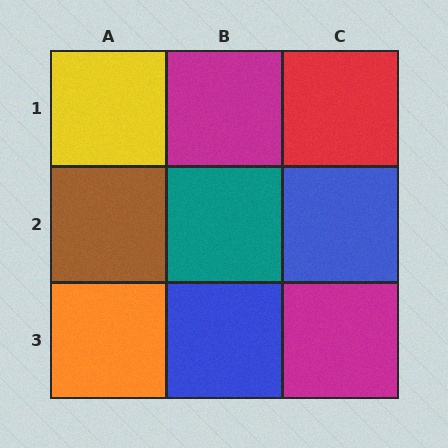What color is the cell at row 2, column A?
Brown.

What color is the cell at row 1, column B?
Magenta.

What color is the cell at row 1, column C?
Red.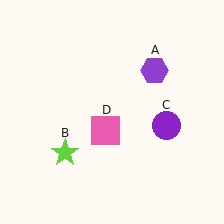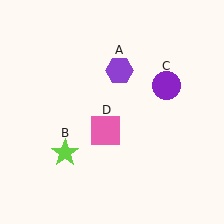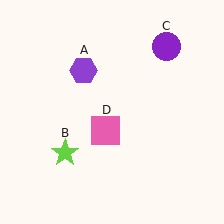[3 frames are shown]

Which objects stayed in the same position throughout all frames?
Lime star (object B) and pink square (object D) remained stationary.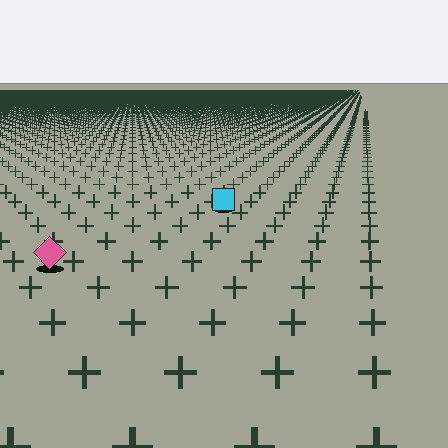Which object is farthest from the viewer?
The cyan square is farthest from the viewer. It appears smaller and the ground texture around it is denser.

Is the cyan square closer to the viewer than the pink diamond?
No. The pink diamond is closer — you can tell from the texture gradient: the ground texture is coarser near it.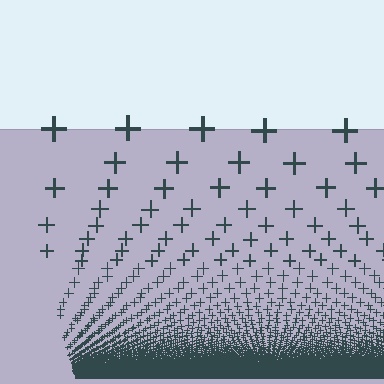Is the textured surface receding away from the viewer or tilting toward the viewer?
The surface appears to tilt toward the viewer. Texture elements get larger and sparser toward the top.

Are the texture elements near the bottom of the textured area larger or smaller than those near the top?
Smaller. The gradient is inverted — elements near the bottom are smaller and denser.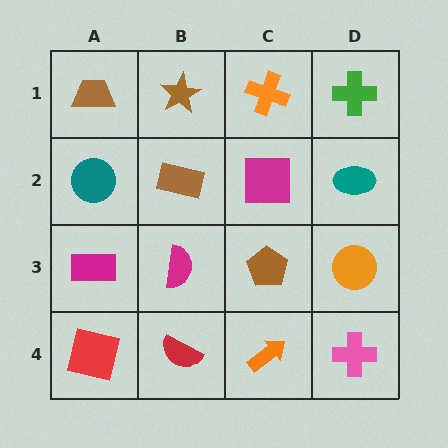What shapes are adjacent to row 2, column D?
A green cross (row 1, column D), an orange circle (row 3, column D), a magenta square (row 2, column C).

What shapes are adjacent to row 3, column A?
A teal circle (row 2, column A), a red square (row 4, column A), a magenta semicircle (row 3, column B).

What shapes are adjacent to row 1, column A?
A teal circle (row 2, column A), a brown star (row 1, column B).